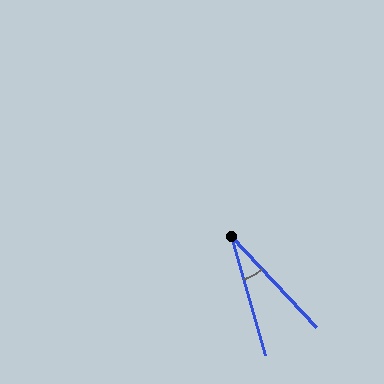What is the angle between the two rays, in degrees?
Approximately 27 degrees.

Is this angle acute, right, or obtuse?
It is acute.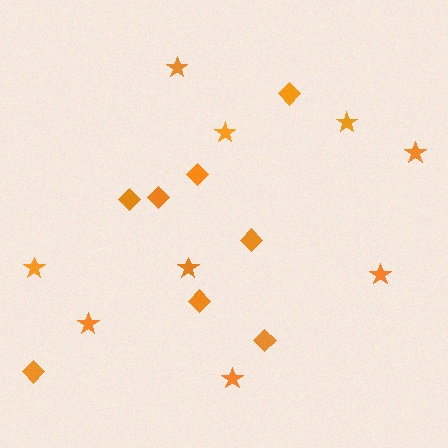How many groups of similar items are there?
There are 2 groups: one group of diamonds (8) and one group of stars (9).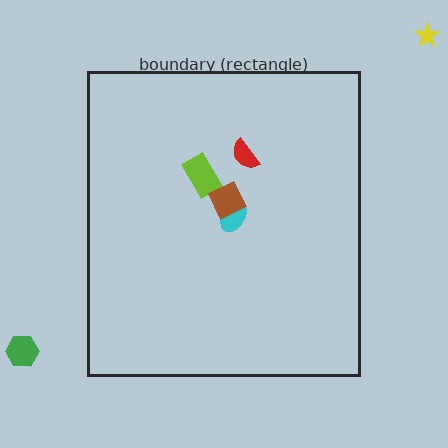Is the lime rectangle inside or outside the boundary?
Inside.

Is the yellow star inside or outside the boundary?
Outside.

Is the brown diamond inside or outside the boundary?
Inside.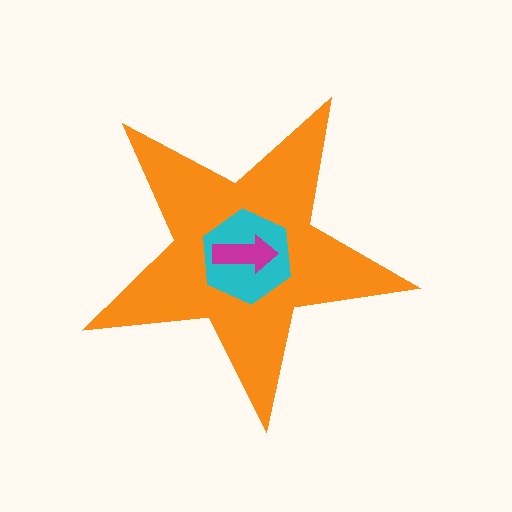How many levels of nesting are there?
3.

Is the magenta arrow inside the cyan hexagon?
Yes.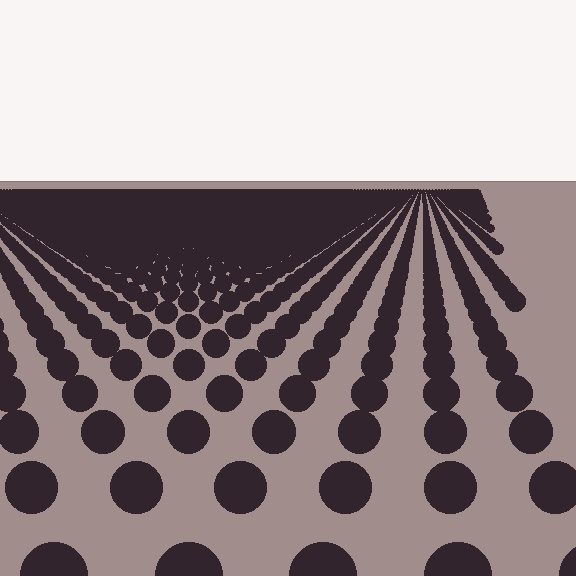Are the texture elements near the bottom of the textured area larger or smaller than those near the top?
Larger. Near the bottom, elements are closer to the viewer and appear at a bigger on-screen size.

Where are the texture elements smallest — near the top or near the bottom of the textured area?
Near the top.